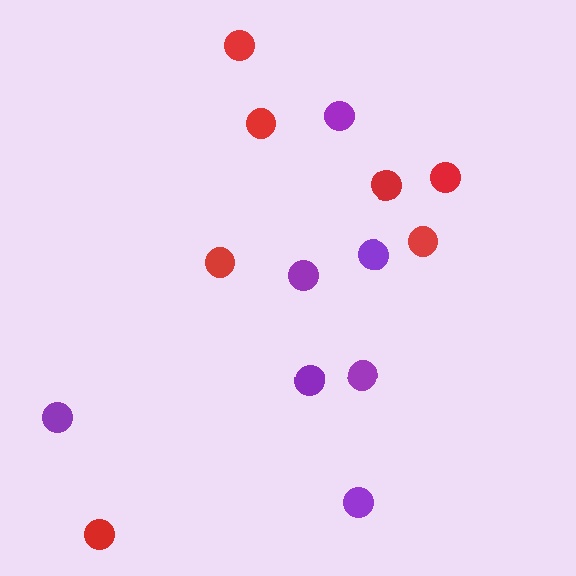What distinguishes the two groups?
There are 2 groups: one group of purple circles (7) and one group of red circles (7).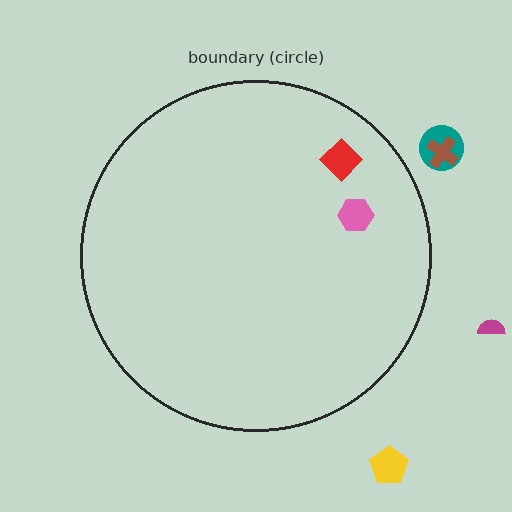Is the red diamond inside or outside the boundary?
Inside.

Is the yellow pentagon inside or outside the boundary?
Outside.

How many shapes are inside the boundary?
2 inside, 4 outside.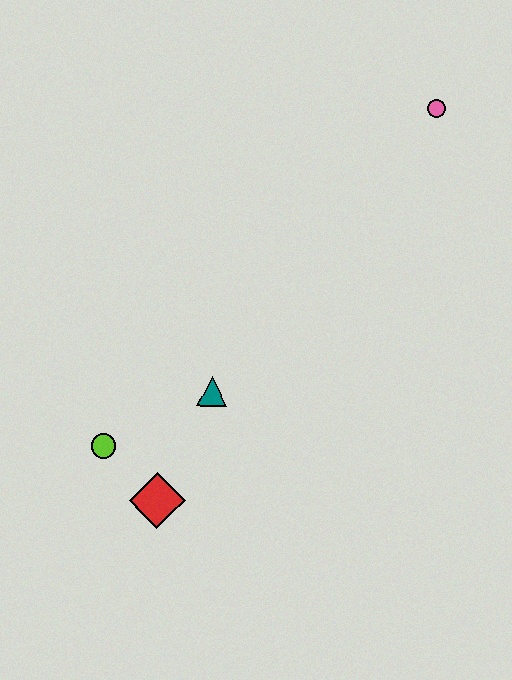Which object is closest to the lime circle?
The red diamond is closest to the lime circle.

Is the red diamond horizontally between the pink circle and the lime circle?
Yes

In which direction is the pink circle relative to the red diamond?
The pink circle is above the red diamond.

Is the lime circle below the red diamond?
No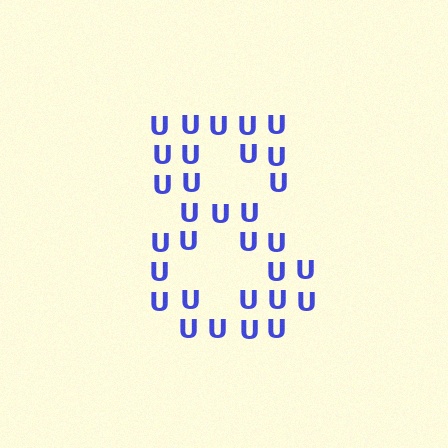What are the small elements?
The small elements are letter U's.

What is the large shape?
The large shape is the digit 8.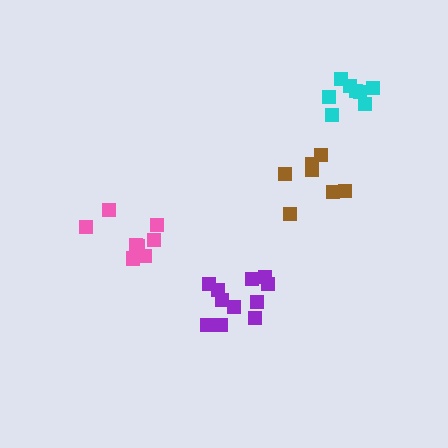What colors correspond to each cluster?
The clusters are colored: cyan, pink, brown, purple.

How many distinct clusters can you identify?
There are 4 distinct clusters.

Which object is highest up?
The cyan cluster is topmost.